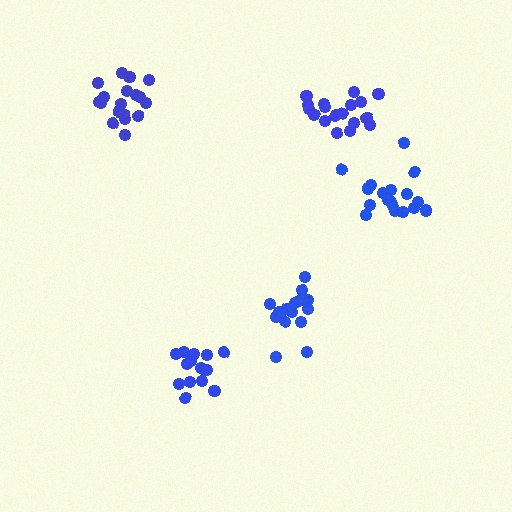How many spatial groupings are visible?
There are 5 spatial groupings.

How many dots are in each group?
Group 1: 19 dots, Group 2: 18 dots, Group 3: 17 dots, Group 4: 15 dots, Group 5: 18 dots (87 total).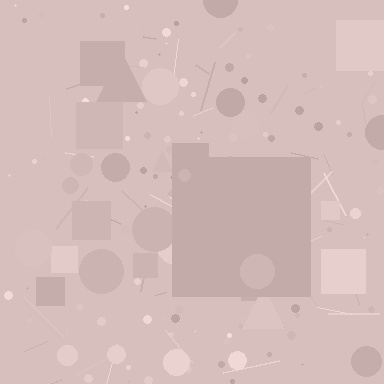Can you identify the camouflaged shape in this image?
The camouflaged shape is a square.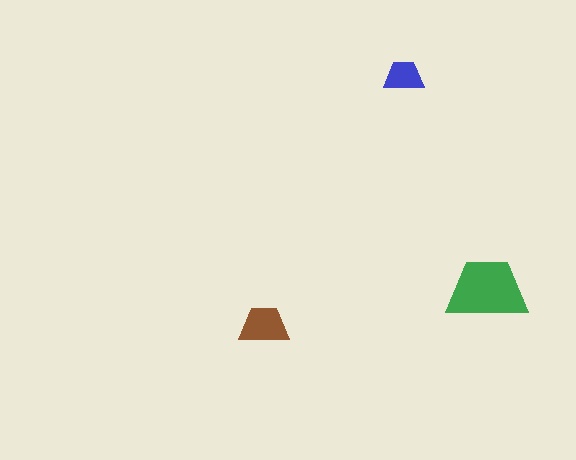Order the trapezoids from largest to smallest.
the green one, the brown one, the blue one.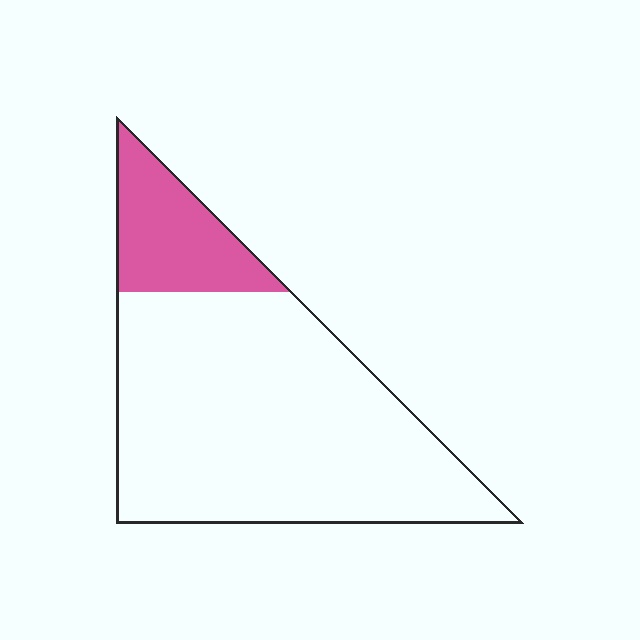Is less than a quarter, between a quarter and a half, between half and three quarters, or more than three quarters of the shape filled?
Less than a quarter.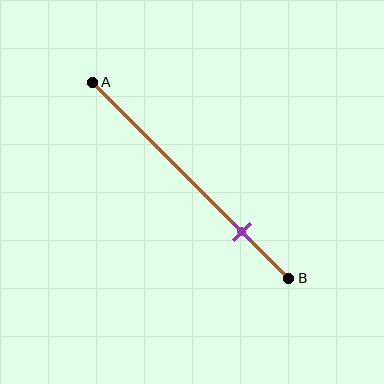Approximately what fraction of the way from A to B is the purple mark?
The purple mark is approximately 75% of the way from A to B.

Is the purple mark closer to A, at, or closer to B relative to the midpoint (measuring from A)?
The purple mark is closer to point B than the midpoint of segment AB.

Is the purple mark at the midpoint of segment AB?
No, the mark is at about 75% from A, not at the 50% midpoint.